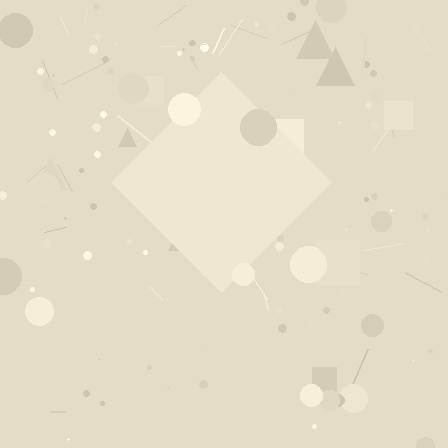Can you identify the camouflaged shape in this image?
The camouflaged shape is a diamond.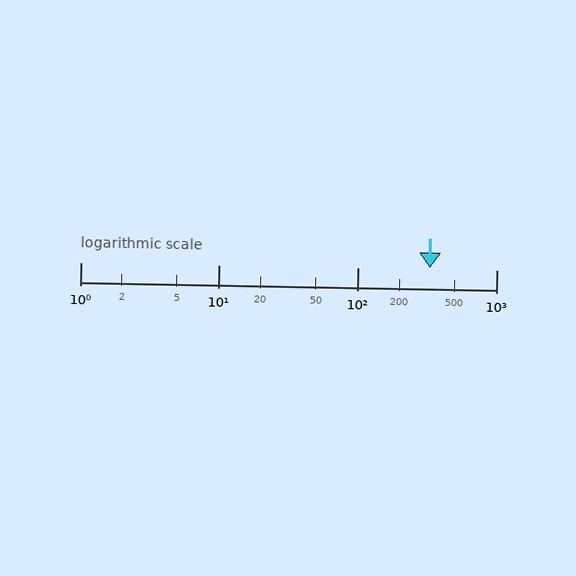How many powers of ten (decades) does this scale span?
The scale spans 3 decades, from 1 to 1000.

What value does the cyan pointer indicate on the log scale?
The pointer indicates approximately 330.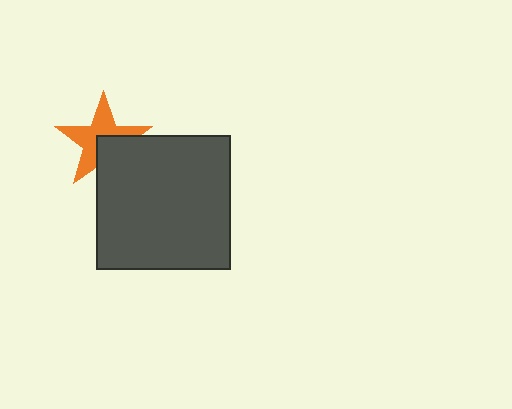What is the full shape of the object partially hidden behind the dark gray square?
The partially hidden object is an orange star.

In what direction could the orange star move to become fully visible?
The orange star could move toward the upper-left. That would shift it out from behind the dark gray square entirely.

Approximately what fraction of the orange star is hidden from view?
Roughly 37% of the orange star is hidden behind the dark gray square.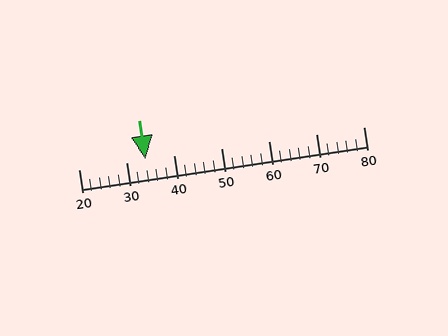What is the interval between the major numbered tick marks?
The major tick marks are spaced 10 units apart.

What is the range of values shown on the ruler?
The ruler shows values from 20 to 80.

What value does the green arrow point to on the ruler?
The green arrow points to approximately 34.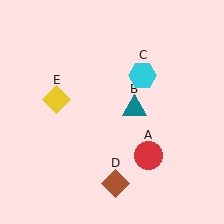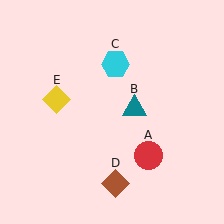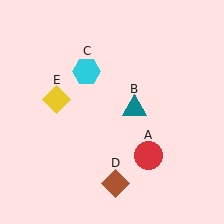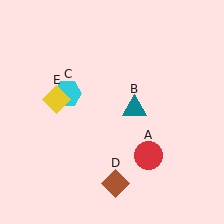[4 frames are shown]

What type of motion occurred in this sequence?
The cyan hexagon (object C) rotated counterclockwise around the center of the scene.